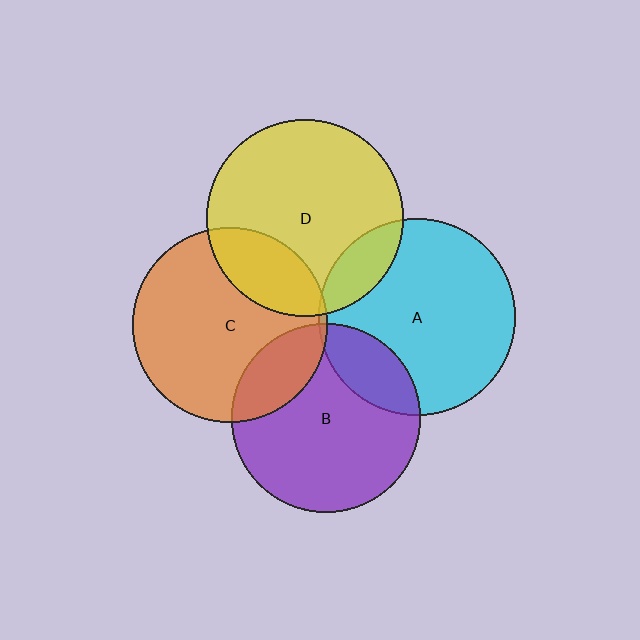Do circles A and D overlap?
Yes.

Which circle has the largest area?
Circle A (cyan).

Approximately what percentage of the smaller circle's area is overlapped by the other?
Approximately 15%.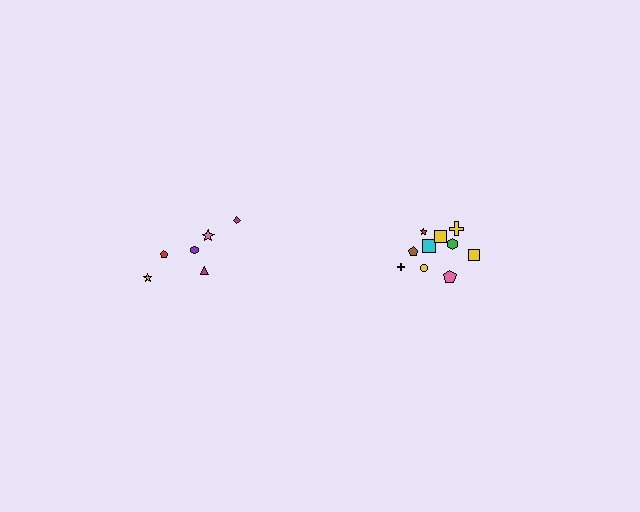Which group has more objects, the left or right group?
The right group.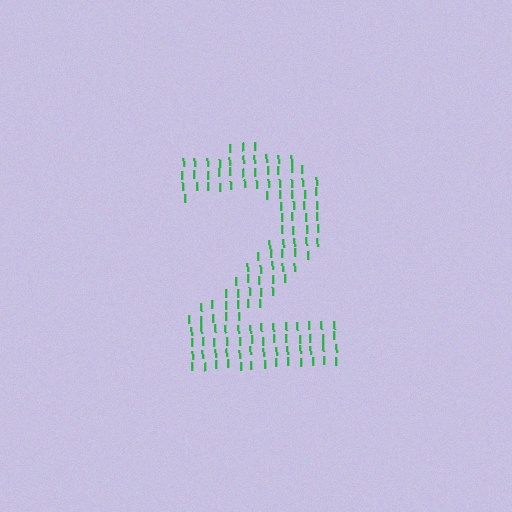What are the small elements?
The small elements are letter I's.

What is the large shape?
The large shape is the digit 2.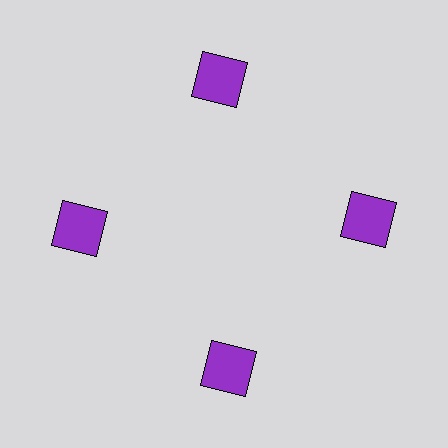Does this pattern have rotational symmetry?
Yes, this pattern has 4-fold rotational symmetry. It looks the same after rotating 90 degrees around the center.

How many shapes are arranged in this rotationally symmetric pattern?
There are 4 shapes, arranged in 4 groups of 1.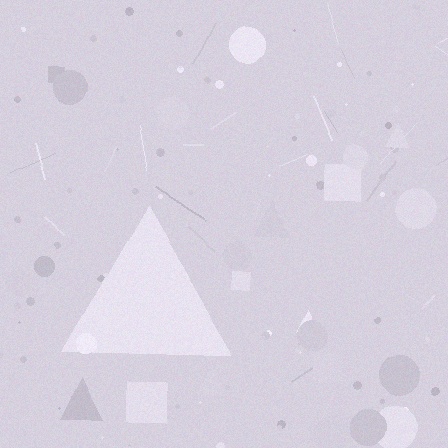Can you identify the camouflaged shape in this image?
The camouflaged shape is a triangle.